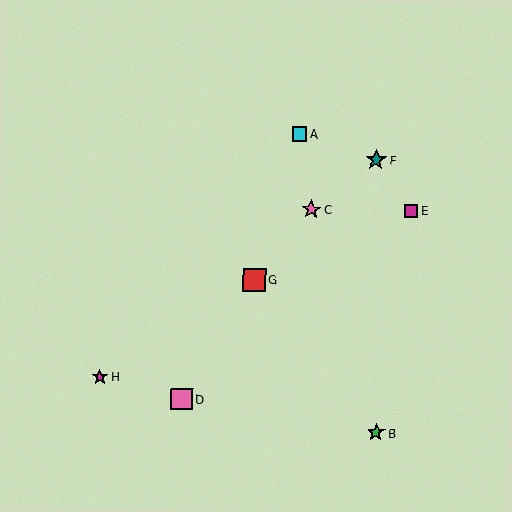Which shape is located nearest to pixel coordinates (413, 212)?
The magenta square (labeled E) at (411, 211) is nearest to that location.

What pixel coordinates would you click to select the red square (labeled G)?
Click at (254, 280) to select the red square G.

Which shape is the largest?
The red square (labeled G) is the largest.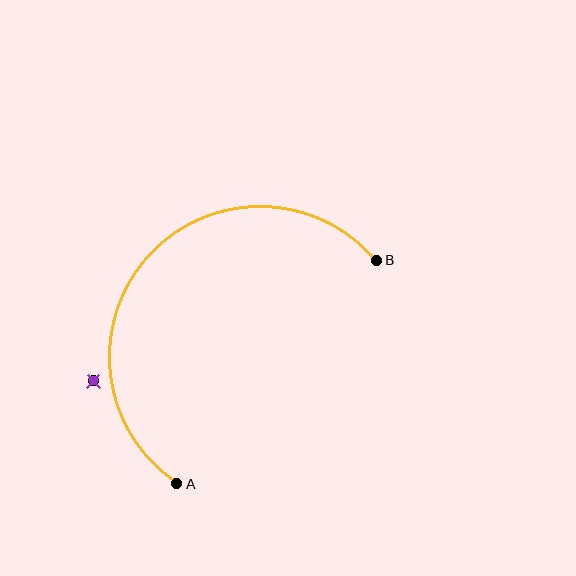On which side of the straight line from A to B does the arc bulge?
The arc bulges above and to the left of the straight line connecting A and B.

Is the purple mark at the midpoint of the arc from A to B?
No — the purple mark does not lie on the arc at all. It sits slightly outside the curve.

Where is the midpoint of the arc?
The arc midpoint is the point on the curve farthest from the straight line joining A and B. It sits above and to the left of that line.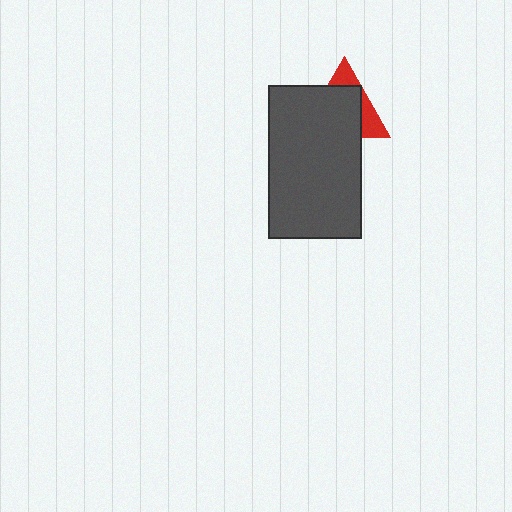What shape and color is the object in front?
The object in front is a dark gray rectangle.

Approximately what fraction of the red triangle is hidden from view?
Roughly 67% of the red triangle is hidden behind the dark gray rectangle.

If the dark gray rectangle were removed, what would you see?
You would see the complete red triangle.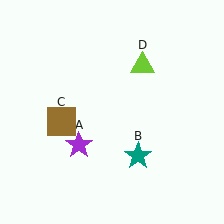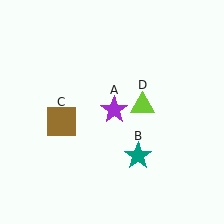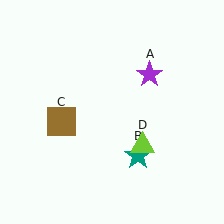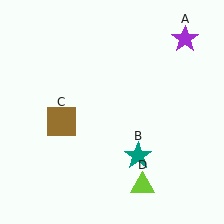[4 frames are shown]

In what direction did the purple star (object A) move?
The purple star (object A) moved up and to the right.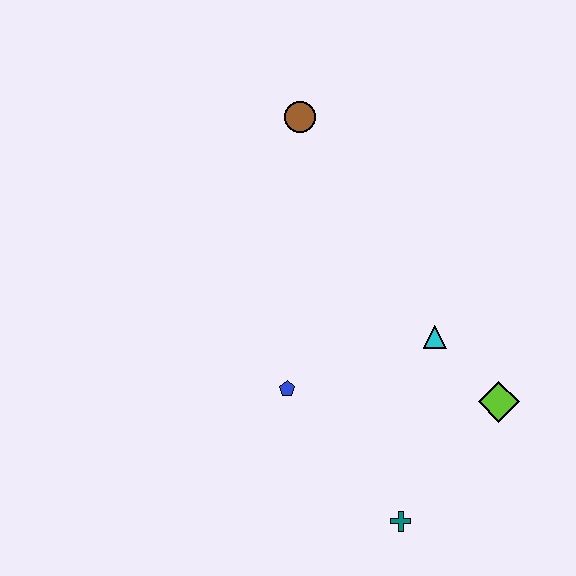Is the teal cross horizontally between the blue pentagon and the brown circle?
No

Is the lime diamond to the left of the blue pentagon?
No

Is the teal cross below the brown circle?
Yes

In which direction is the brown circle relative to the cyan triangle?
The brown circle is above the cyan triangle.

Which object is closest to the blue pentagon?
The cyan triangle is closest to the blue pentagon.